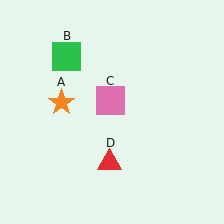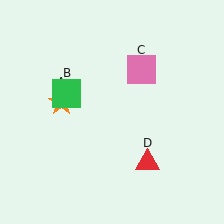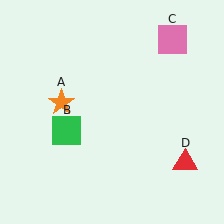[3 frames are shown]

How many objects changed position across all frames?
3 objects changed position: green square (object B), pink square (object C), red triangle (object D).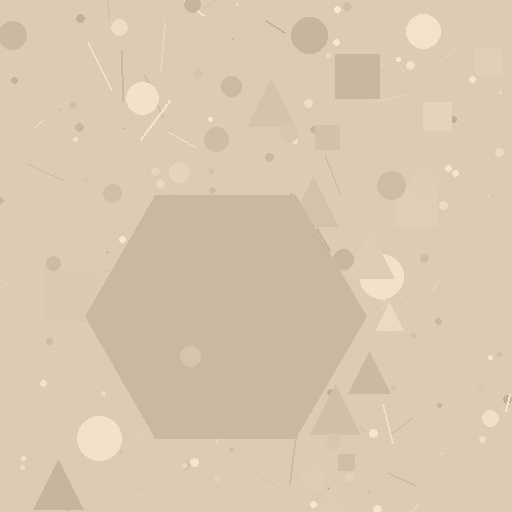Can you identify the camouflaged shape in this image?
The camouflaged shape is a hexagon.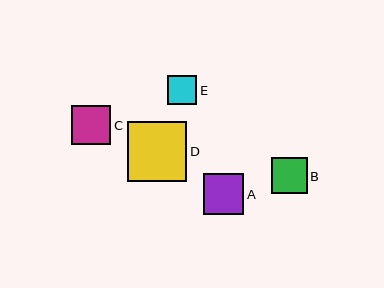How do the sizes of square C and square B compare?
Square C and square B are approximately the same size.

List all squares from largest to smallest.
From largest to smallest: D, A, C, B, E.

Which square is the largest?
Square D is the largest with a size of approximately 59 pixels.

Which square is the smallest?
Square E is the smallest with a size of approximately 29 pixels.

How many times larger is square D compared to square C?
Square D is approximately 1.5 times the size of square C.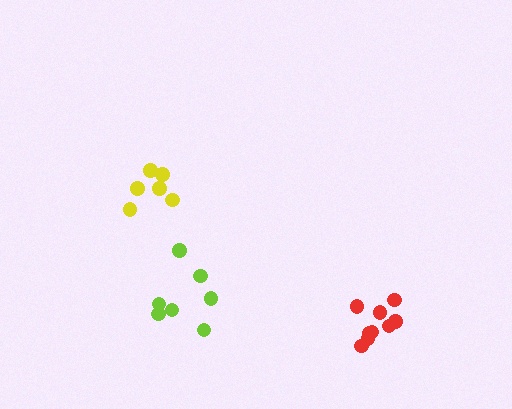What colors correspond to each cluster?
The clusters are colored: lime, red, yellow.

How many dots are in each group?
Group 1: 7 dots, Group 2: 9 dots, Group 3: 6 dots (22 total).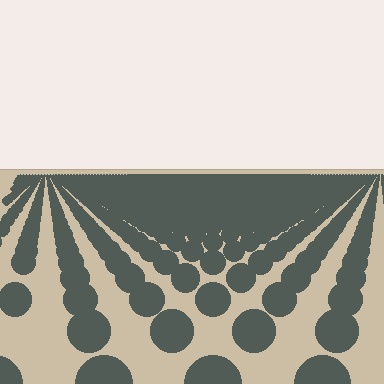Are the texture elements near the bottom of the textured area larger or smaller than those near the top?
Larger. Near the bottom, elements are closer to the viewer and appear at a bigger on-screen size.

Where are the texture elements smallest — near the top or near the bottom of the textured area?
Near the top.